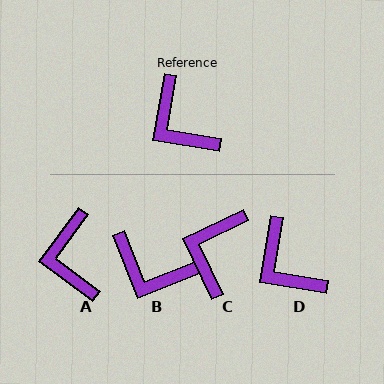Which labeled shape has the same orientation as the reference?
D.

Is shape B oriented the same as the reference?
No, it is off by about 31 degrees.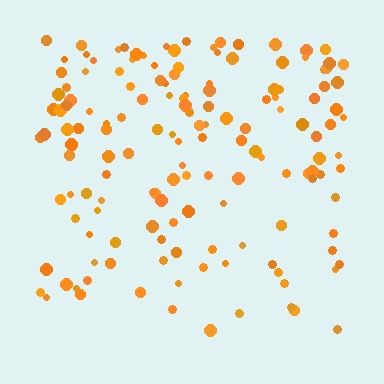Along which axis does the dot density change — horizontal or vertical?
Vertical.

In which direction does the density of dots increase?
From bottom to top, with the top side densest.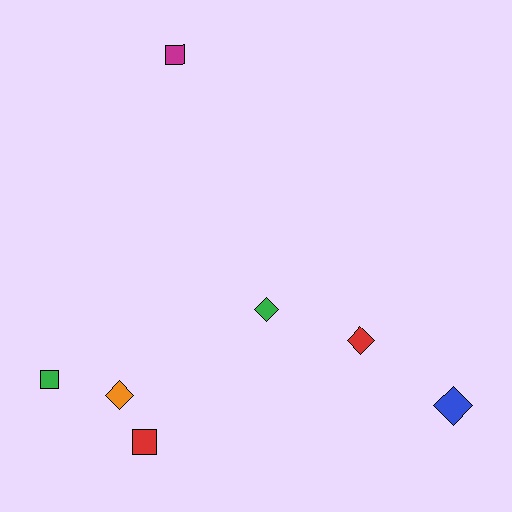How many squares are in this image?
There are 3 squares.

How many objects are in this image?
There are 7 objects.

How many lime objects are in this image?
There are no lime objects.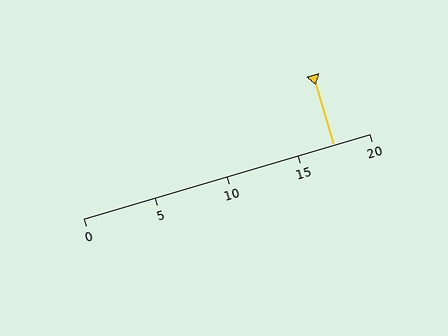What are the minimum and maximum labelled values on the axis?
The axis runs from 0 to 20.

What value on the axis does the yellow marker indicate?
The marker indicates approximately 17.5.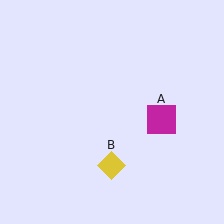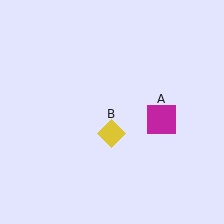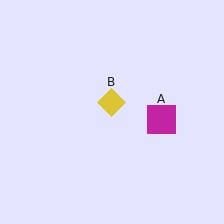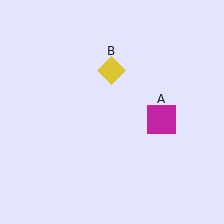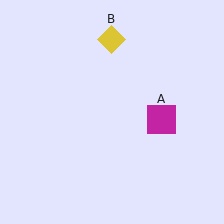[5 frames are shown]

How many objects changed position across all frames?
1 object changed position: yellow diamond (object B).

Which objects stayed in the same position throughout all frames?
Magenta square (object A) remained stationary.